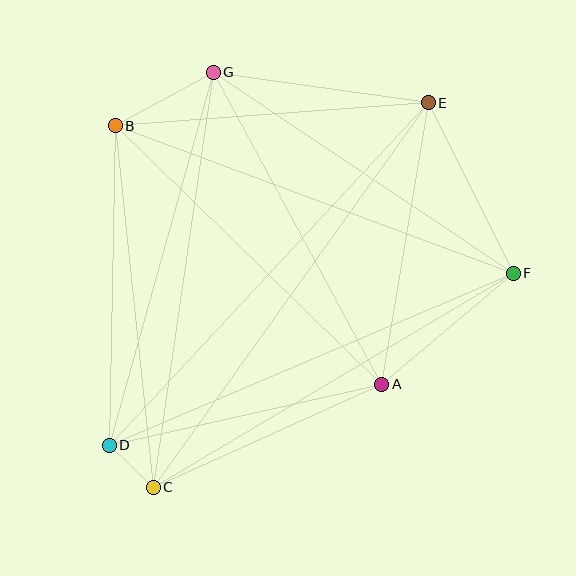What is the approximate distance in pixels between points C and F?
The distance between C and F is approximately 418 pixels.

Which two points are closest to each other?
Points C and D are closest to each other.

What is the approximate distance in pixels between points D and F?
The distance between D and F is approximately 439 pixels.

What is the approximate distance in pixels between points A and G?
The distance between A and G is approximately 355 pixels.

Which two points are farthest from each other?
Points C and E are farthest from each other.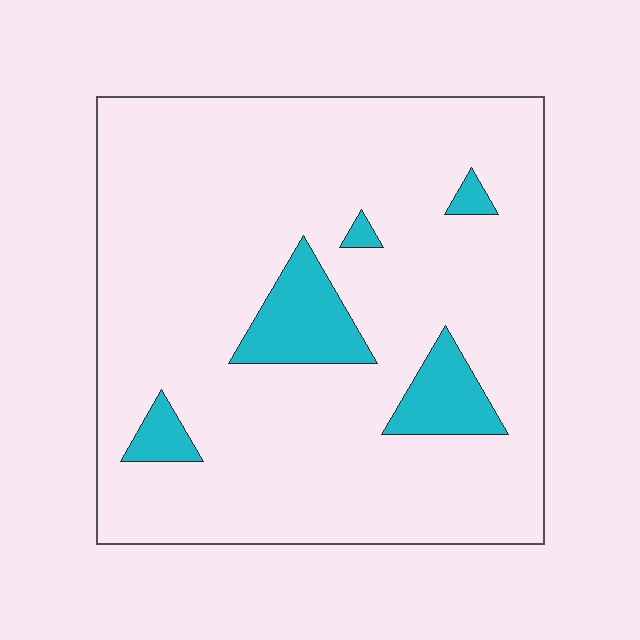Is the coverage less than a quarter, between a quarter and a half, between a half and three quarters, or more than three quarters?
Less than a quarter.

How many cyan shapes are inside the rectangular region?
5.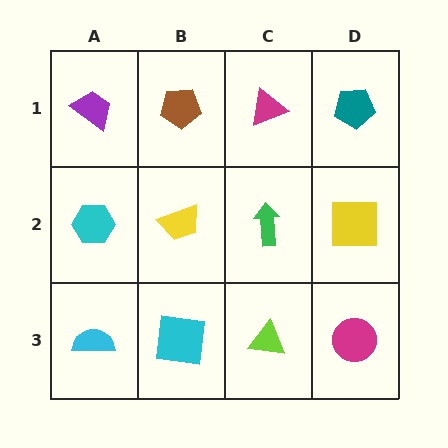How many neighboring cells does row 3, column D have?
2.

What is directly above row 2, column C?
A magenta triangle.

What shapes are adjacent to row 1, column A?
A cyan hexagon (row 2, column A), a brown pentagon (row 1, column B).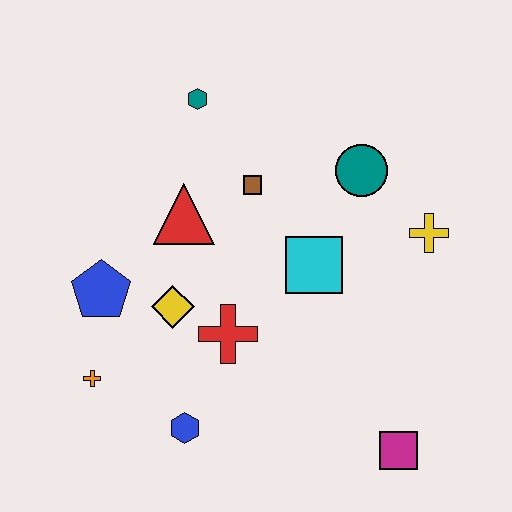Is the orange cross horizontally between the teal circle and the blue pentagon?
No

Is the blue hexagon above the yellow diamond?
No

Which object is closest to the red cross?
The yellow diamond is closest to the red cross.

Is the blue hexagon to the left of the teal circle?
Yes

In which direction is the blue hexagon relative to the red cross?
The blue hexagon is below the red cross.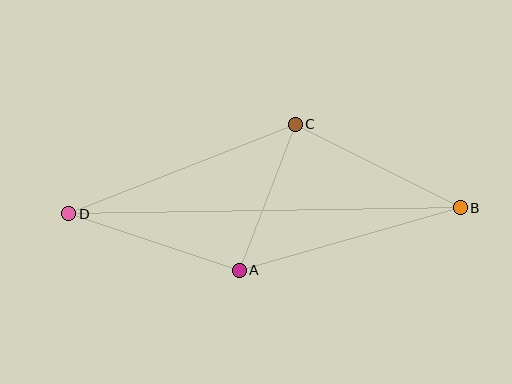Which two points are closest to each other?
Points A and C are closest to each other.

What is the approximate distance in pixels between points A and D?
The distance between A and D is approximately 180 pixels.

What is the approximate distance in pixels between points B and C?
The distance between B and C is approximately 185 pixels.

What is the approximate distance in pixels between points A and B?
The distance between A and B is approximately 230 pixels.